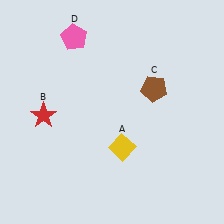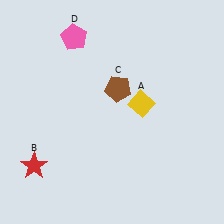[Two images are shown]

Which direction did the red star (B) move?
The red star (B) moved down.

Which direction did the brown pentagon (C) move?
The brown pentagon (C) moved left.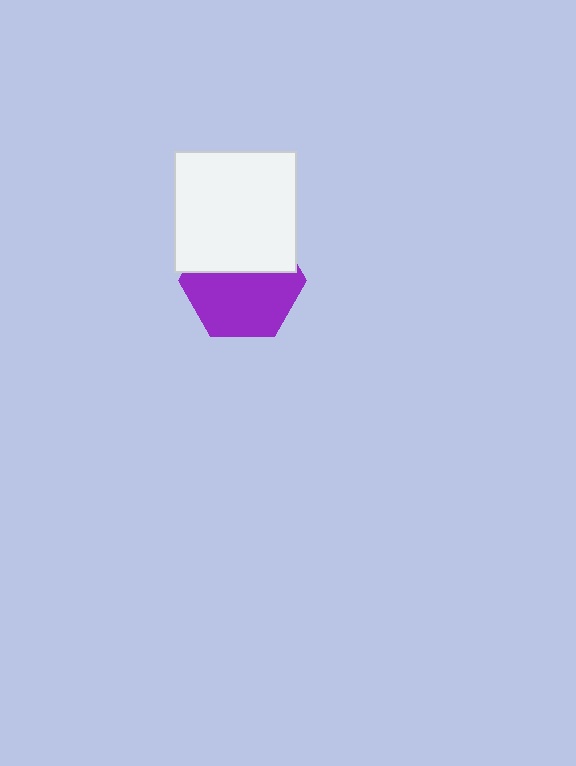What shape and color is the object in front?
The object in front is a white square.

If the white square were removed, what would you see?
You would see the complete purple hexagon.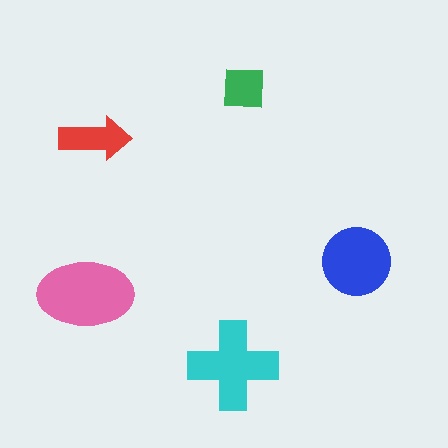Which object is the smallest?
The green square.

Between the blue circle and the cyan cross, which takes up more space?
The cyan cross.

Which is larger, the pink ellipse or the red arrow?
The pink ellipse.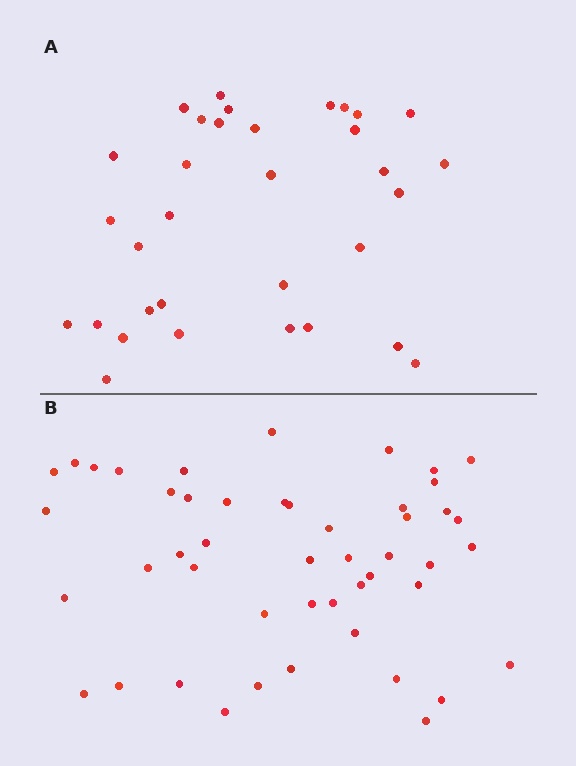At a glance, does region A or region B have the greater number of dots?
Region B (the bottom region) has more dots.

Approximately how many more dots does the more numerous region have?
Region B has approximately 15 more dots than region A.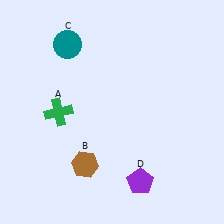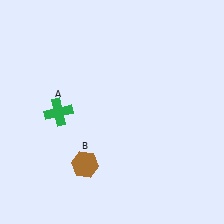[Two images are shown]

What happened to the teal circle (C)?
The teal circle (C) was removed in Image 2. It was in the top-left area of Image 1.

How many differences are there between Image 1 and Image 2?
There are 2 differences between the two images.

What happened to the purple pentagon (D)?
The purple pentagon (D) was removed in Image 2. It was in the bottom-right area of Image 1.